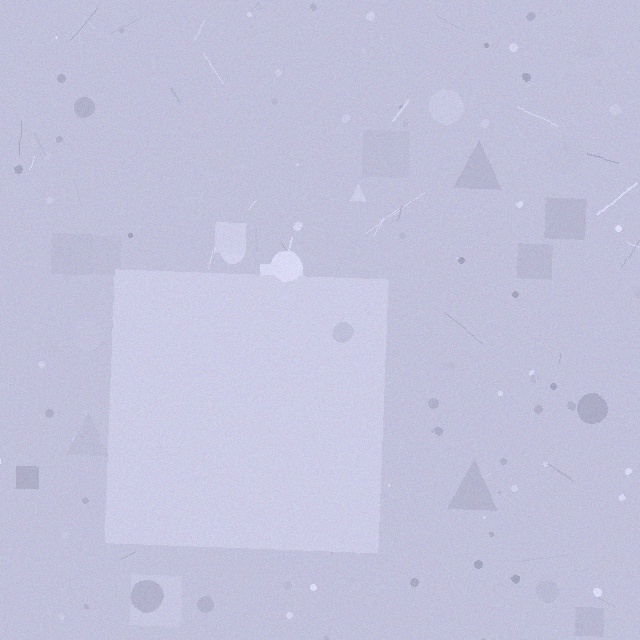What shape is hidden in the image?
A square is hidden in the image.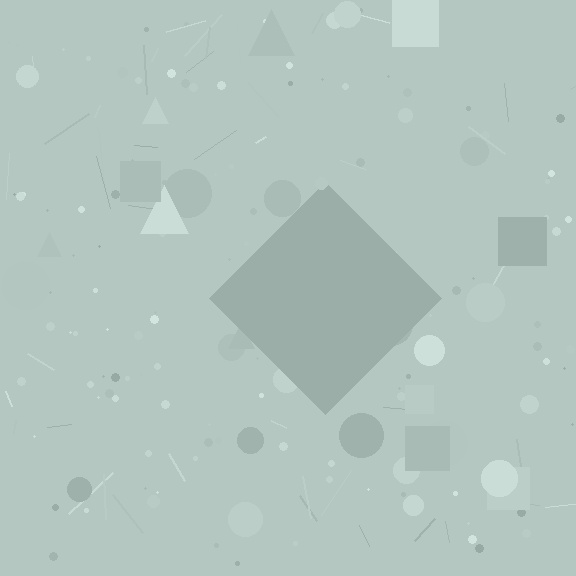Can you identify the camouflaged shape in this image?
The camouflaged shape is a diamond.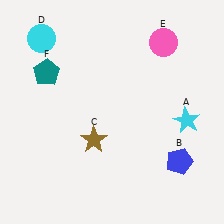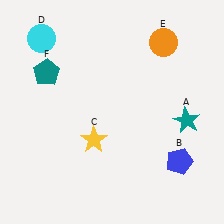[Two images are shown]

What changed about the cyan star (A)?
In Image 1, A is cyan. In Image 2, it changed to teal.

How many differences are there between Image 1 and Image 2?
There are 3 differences between the two images.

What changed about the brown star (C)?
In Image 1, C is brown. In Image 2, it changed to yellow.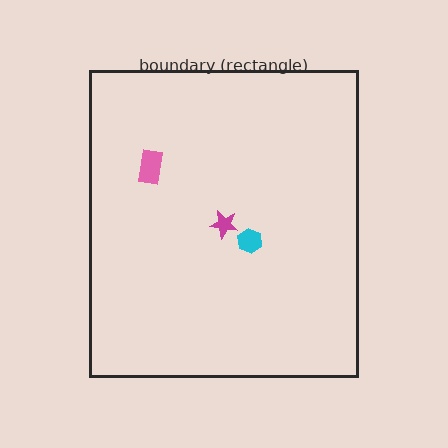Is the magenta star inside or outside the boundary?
Inside.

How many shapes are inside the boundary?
3 inside, 0 outside.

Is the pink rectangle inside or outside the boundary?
Inside.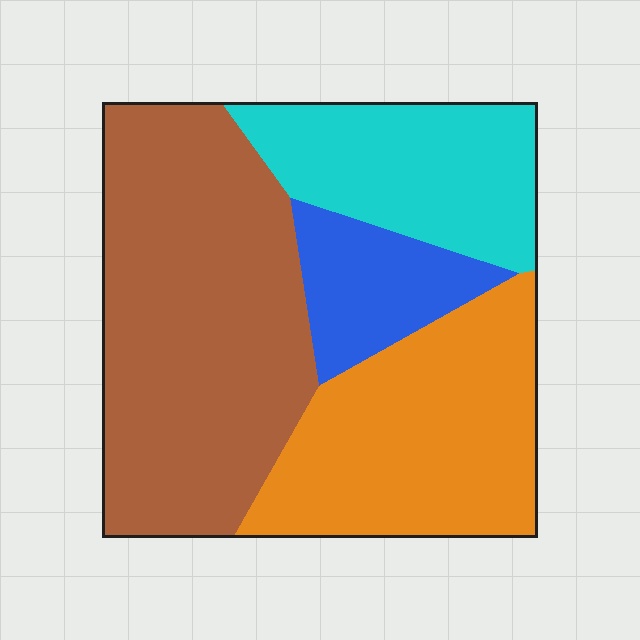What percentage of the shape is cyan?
Cyan covers around 20% of the shape.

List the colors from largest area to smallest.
From largest to smallest: brown, orange, cyan, blue.